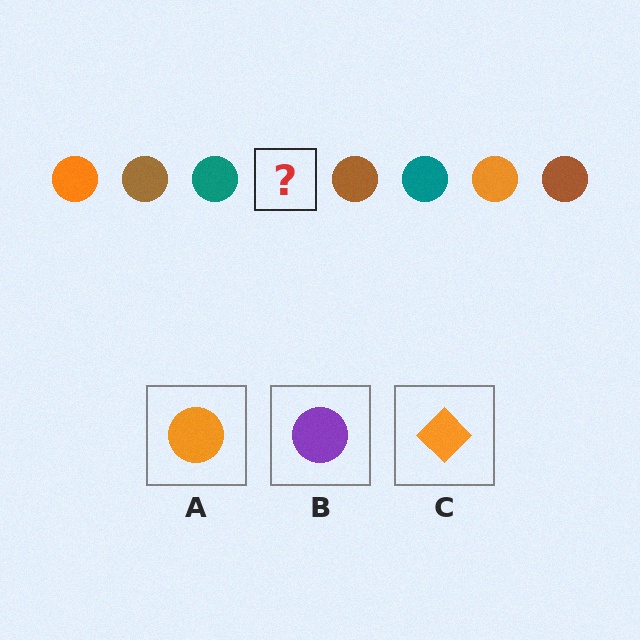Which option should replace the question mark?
Option A.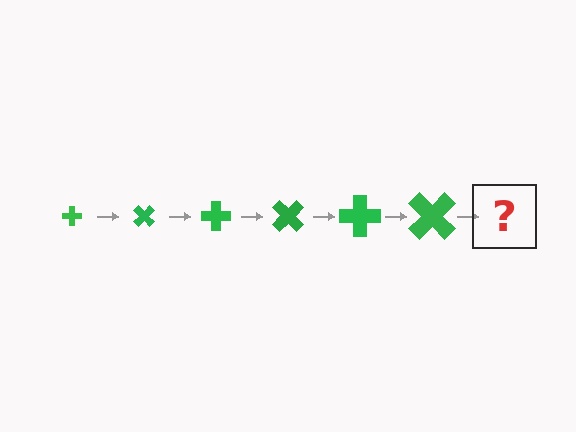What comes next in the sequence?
The next element should be a cross, larger than the previous one and rotated 270 degrees from the start.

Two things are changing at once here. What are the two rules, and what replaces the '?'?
The two rules are that the cross grows larger each step and it rotates 45 degrees each step. The '?' should be a cross, larger than the previous one and rotated 270 degrees from the start.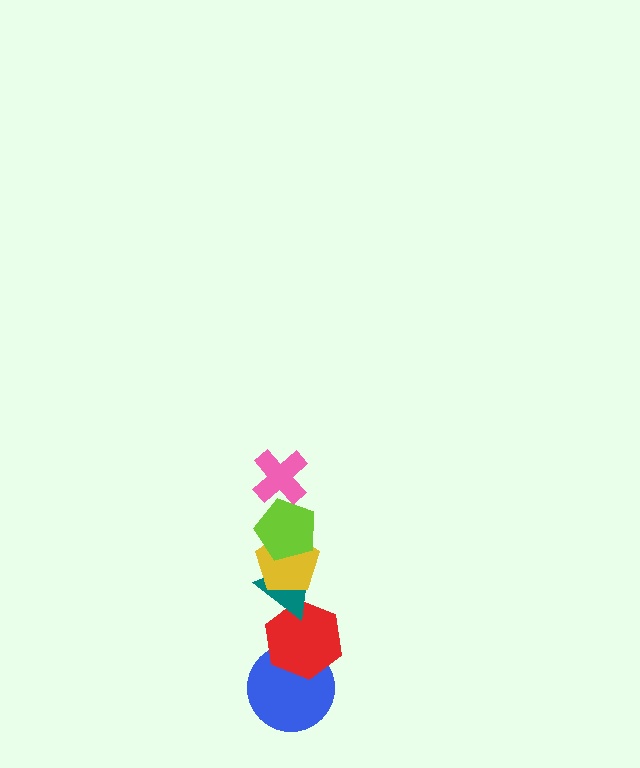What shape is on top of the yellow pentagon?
The lime pentagon is on top of the yellow pentagon.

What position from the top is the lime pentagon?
The lime pentagon is 2nd from the top.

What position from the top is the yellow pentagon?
The yellow pentagon is 3rd from the top.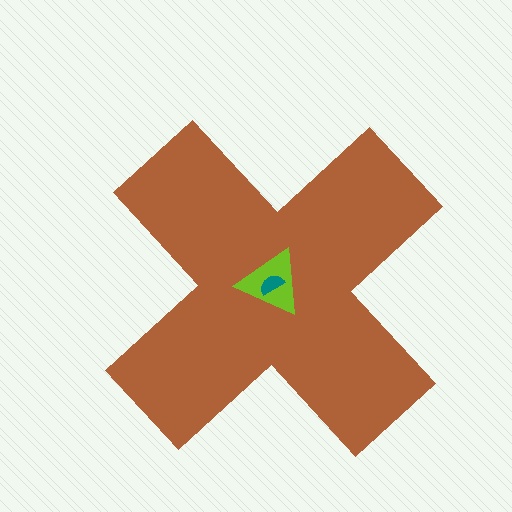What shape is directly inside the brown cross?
The lime triangle.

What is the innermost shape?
The teal semicircle.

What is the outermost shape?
The brown cross.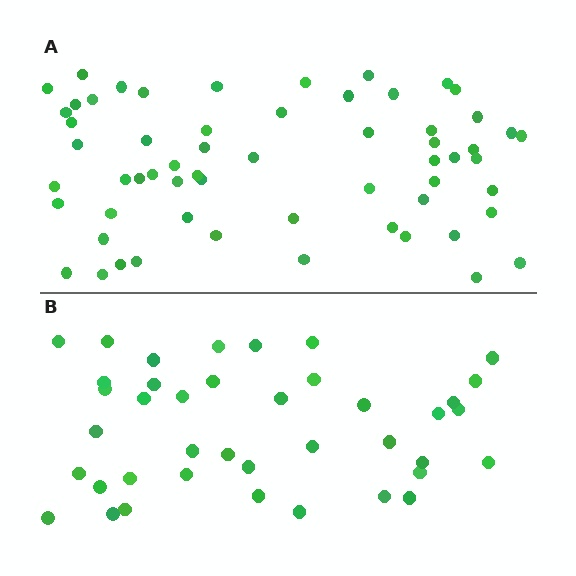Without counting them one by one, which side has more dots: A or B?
Region A (the top region) has more dots.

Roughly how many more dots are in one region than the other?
Region A has approximately 20 more dots than region B.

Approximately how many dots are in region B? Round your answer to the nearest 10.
About 40 dots.